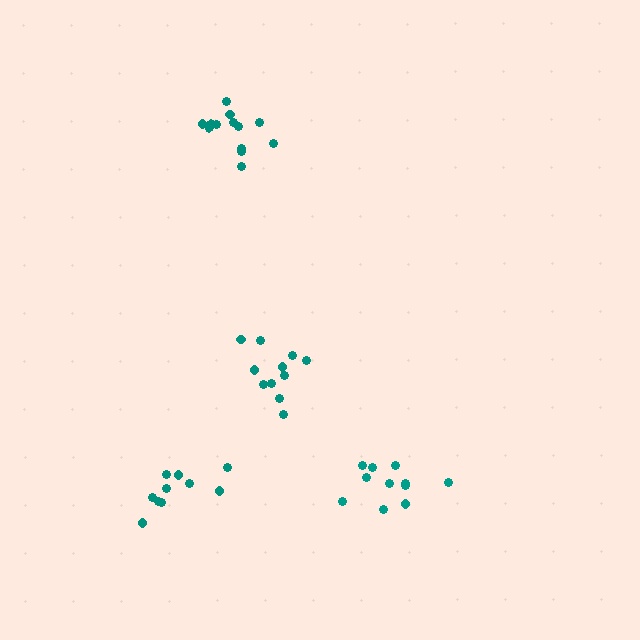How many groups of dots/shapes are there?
There are 4 groups.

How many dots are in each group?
Group 1: 13 dots, Group 2: 10 dots, Group 3: 11 dots, Group 4: 11 dots (45 total).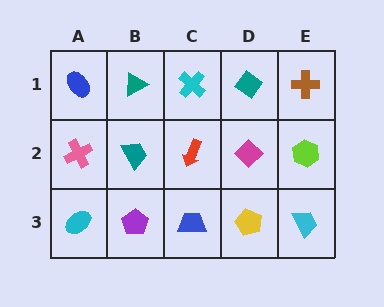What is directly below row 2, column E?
A cyan trapezoid.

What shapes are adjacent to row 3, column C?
A red arrow (row 2, column C), a purple pentagon (row 3, column B), a yellow pentagon (row 3, column D).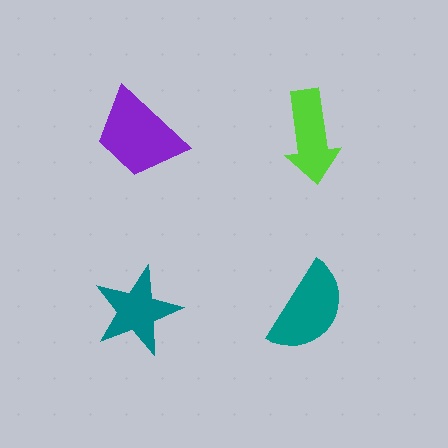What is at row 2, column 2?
A teal semicircle.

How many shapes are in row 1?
2 shapes.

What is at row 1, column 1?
A purple trapezoid.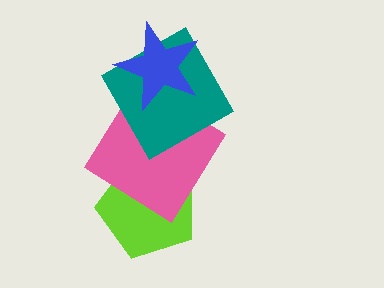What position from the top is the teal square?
The teal square is 2nd from the top.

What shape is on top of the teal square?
The blue star is on top of the teal square.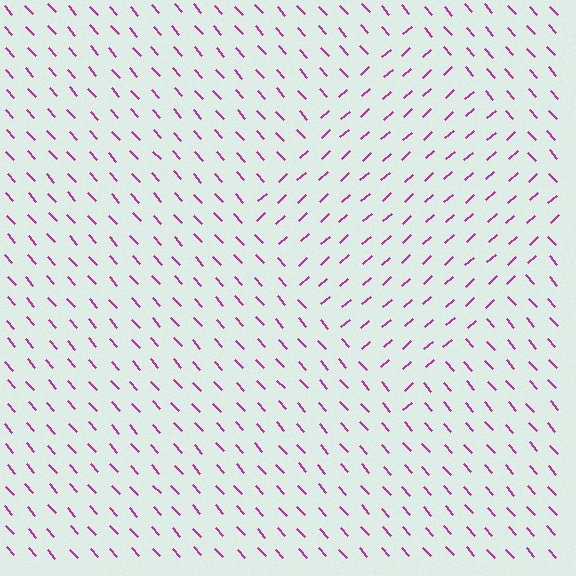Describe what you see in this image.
The image is filled with small magenta line segments. A diamond region in the image has lines oriented differently from the surrounding lines, creating a visible texture boundary.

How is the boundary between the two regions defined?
The boundary is defined purely by a change in line orientation (approximately 90 degrees difference). All lines are the same color and thickness.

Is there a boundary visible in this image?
Yes, there is a texture boundary formed by a change in line orientation.